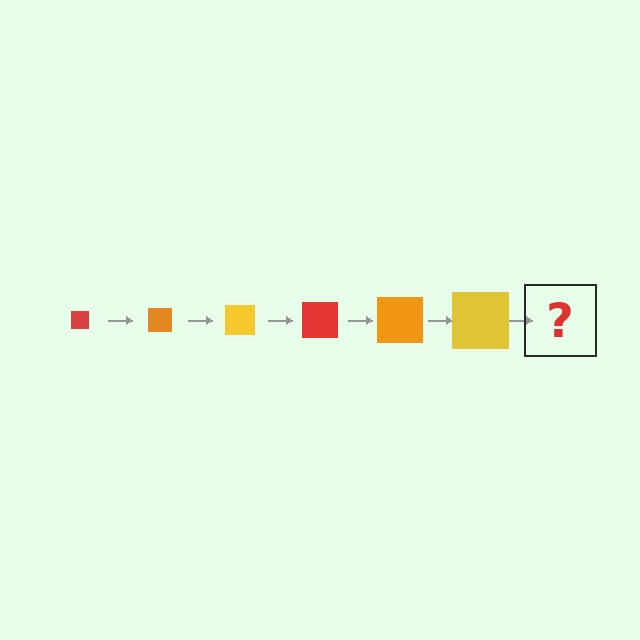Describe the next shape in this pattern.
It should be a red square, larger than the previous one.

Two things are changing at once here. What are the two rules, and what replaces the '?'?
The two rules are that the square grows larger each step and the color cycles through red, orange, and yellow. The '?' should be a red square, larger than the previous one.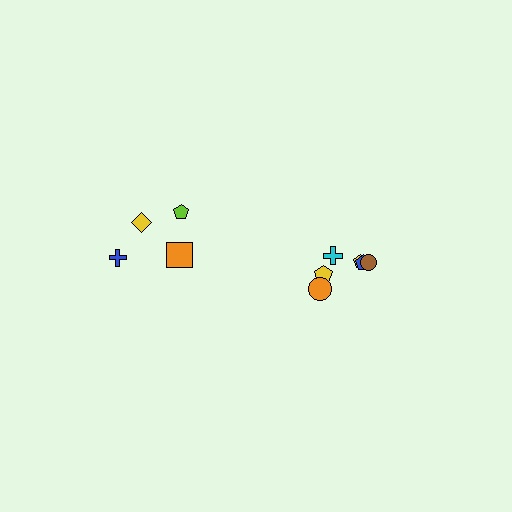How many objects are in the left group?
There are 4 objects.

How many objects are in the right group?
There are 6 objects.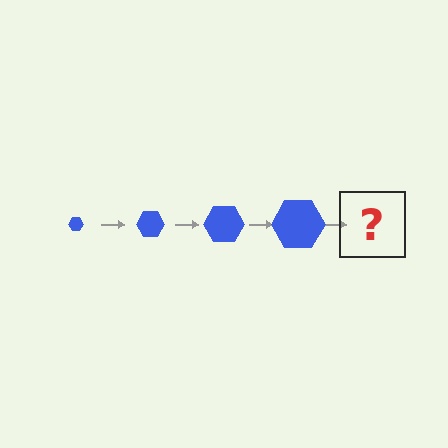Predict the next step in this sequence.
The next step is a blue hexagon, larger than the previous one.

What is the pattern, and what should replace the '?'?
The pattern is that the hexagon gets progressively larger each step. The '?' should be a blue hexagon, larger than the previous one.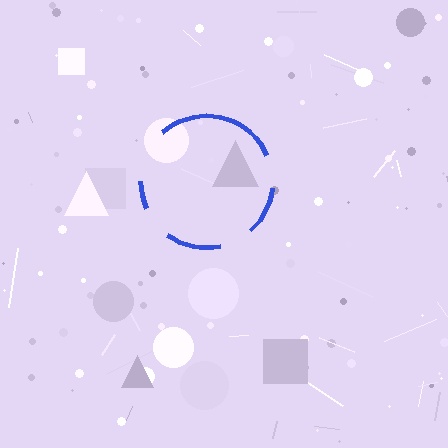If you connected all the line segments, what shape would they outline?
They would outline a circle.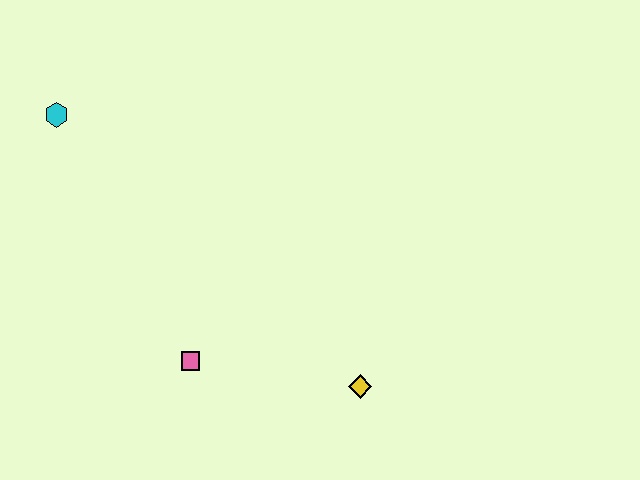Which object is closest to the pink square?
The yellow diamond is closest to the pink square.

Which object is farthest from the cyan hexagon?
The yellow diamond is farthest from the cyan hexagon.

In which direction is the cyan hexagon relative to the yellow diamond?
The cyan hexagon is to the left of the yellow diamond.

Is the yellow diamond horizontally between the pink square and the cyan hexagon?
No